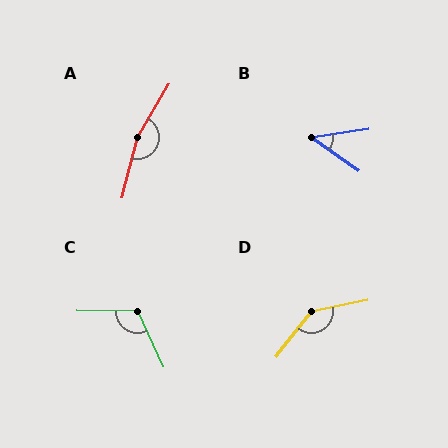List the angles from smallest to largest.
B (43°), C (116°), D (140°), A (164°).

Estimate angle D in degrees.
Approximately 140 degrees.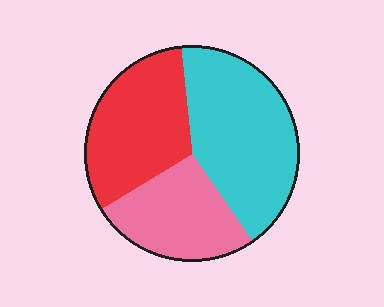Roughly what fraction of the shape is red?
Red takes up about one third (1/3) of the shape.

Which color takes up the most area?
Cyan, at roughly 40%.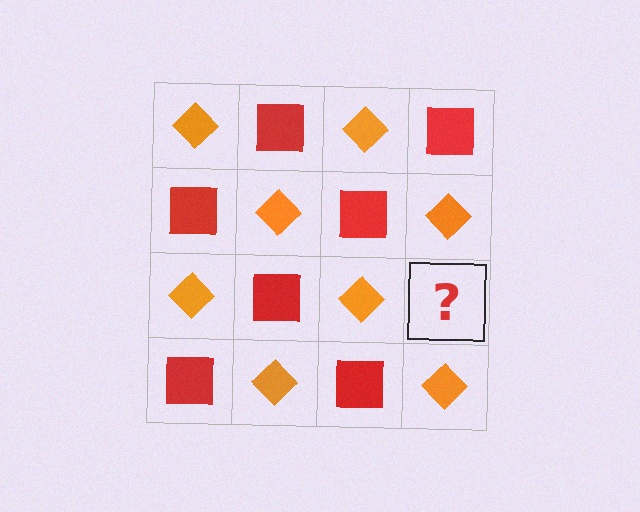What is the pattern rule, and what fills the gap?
The rule is that it alternates orange diamond and red square in a checkerboard pattern. The gap should be filled with a red square.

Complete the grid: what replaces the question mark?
The question mark should be replaced with a red square.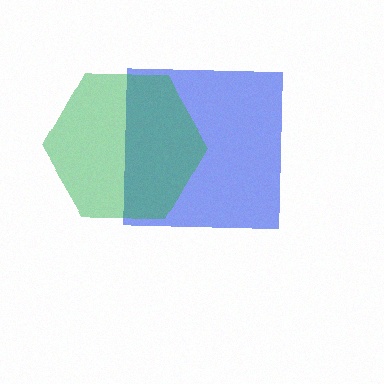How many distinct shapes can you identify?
There are 2 distinct shapes: a blue square, a green hexagon.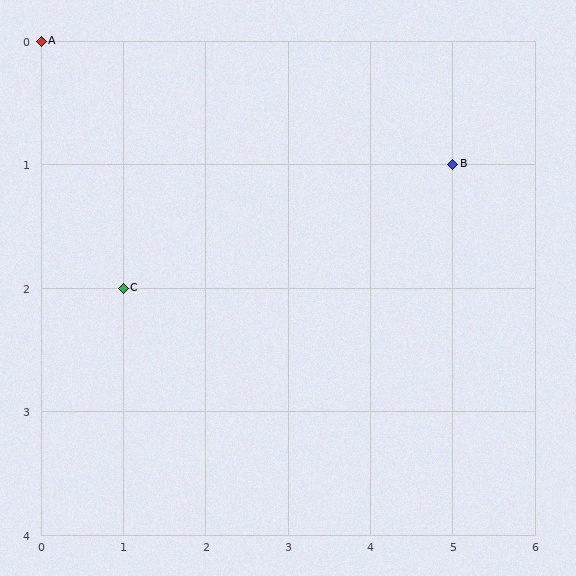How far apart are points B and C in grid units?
Points B and C are 4 columns and 1 row apart (about 4.1 grid units diagonally).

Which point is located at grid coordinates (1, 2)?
Point C is at (1, 2).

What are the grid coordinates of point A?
Point A is at grid coordinates (0, 0).